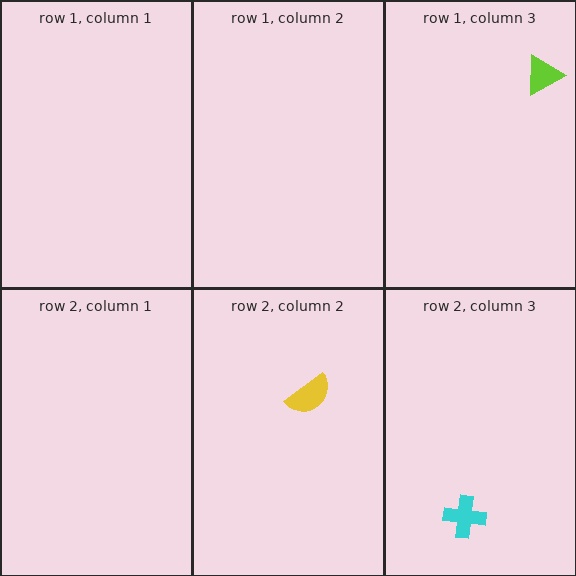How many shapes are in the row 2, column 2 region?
1.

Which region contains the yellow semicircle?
The row 2, column 2 region.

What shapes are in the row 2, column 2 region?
The yellow semicircle.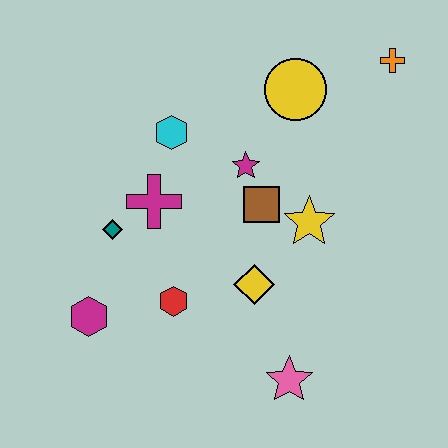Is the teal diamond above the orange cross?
No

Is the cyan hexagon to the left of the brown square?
Yes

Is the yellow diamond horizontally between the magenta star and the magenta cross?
No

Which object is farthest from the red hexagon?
The orange cross is farthest from the red hexagon.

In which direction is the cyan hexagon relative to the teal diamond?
The cyan hexagon is above the teal diamond.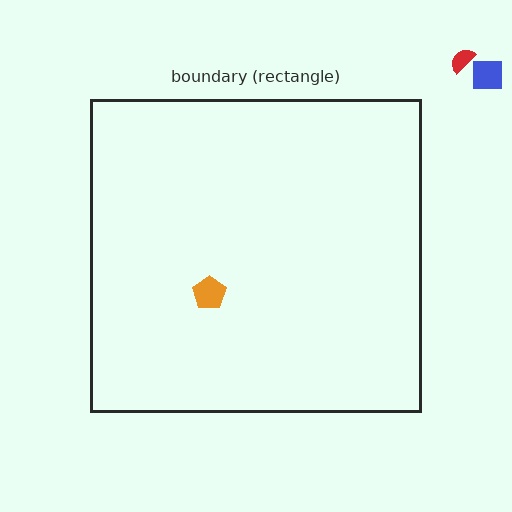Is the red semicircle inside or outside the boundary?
Outside.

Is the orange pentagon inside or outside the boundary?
Inside.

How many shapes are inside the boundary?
1 inside, 2 outside.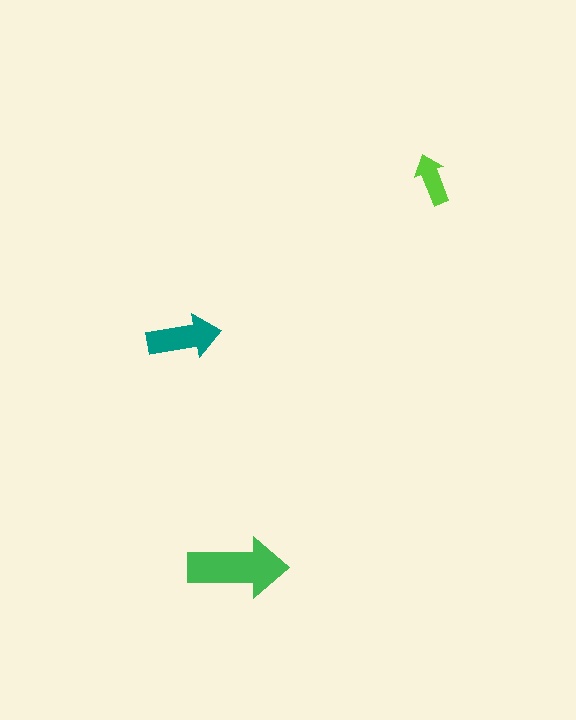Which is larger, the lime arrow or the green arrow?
The green one.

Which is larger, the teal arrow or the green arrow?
The green one.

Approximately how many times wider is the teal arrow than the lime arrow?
About 1.5 times wider.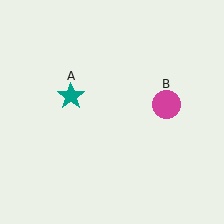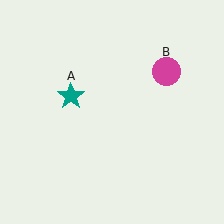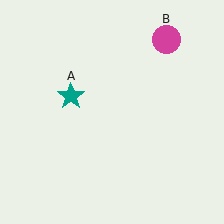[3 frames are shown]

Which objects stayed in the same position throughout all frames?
Teal star (object A) remained stationary.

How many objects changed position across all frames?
1 object changed position: magenta circle (object B).